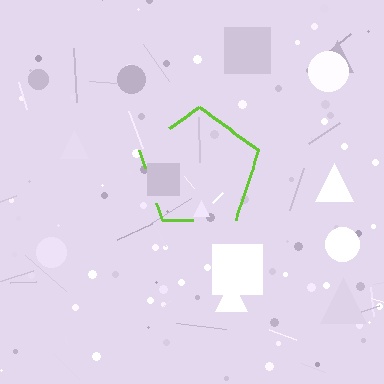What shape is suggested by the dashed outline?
The dashed outline suggests a pentagon.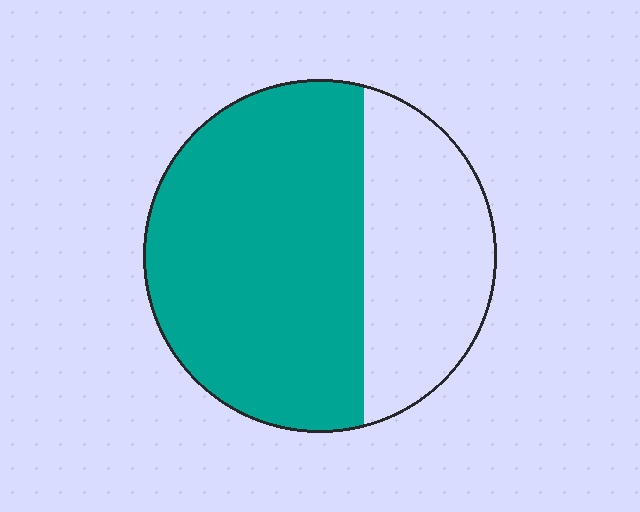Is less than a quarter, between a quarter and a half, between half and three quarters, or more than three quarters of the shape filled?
Between half and three quarters.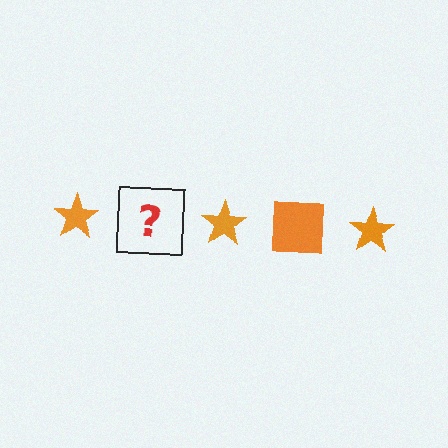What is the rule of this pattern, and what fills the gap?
The rule is that the pattern cycles through star, square shapes in orange. The gap should be filled with an orange square.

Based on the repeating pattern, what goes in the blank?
The blank should be an orange square.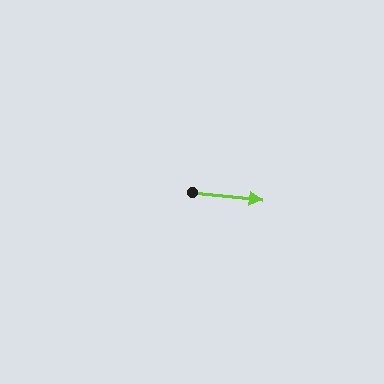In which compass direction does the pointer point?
East.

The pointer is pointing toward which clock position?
Roughly 3 o'clock.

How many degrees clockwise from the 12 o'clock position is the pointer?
Approximately 96 degrees.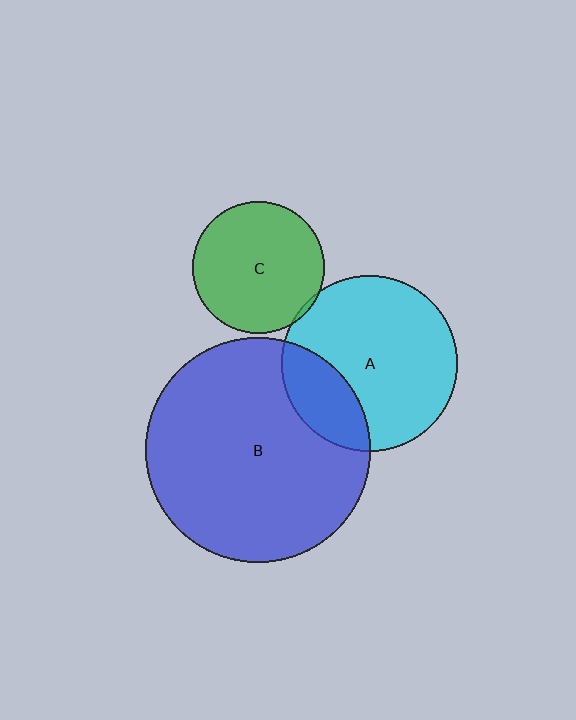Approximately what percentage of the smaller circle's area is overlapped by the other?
Approximately 25%.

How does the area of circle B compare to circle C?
Approximately 2.9 times.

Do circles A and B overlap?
Yes.